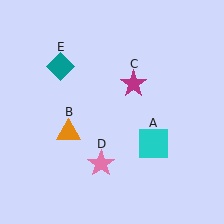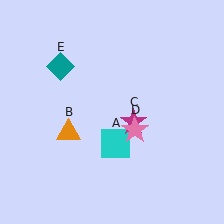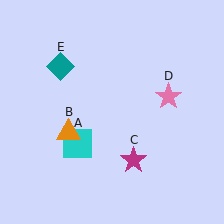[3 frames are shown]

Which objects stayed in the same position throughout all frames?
Orange triangle (object B) and teal diamond (object E) remained stationary.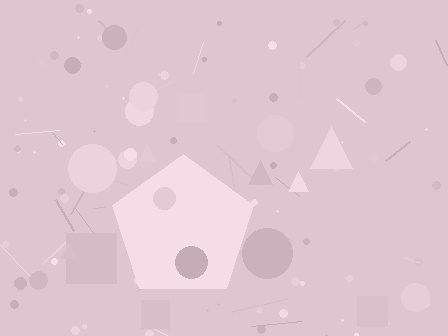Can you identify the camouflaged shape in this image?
The camouflaged shape is a pentagon.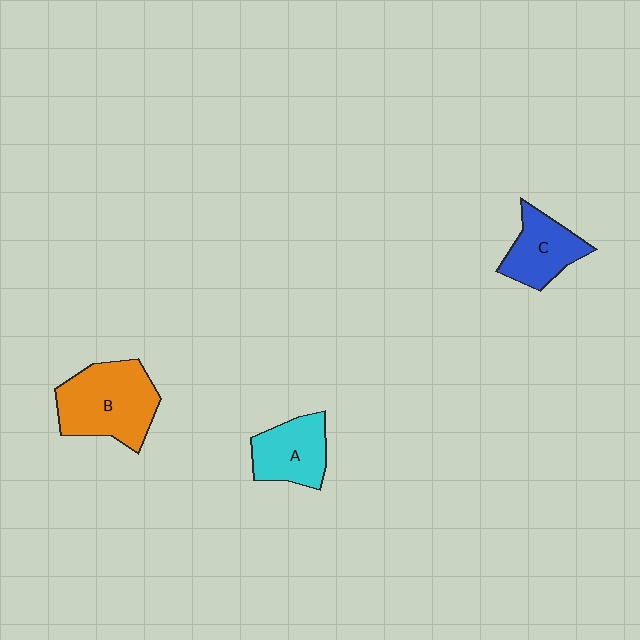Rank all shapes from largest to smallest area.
From largest to smallest: B (orange), A (cyan), C (blue).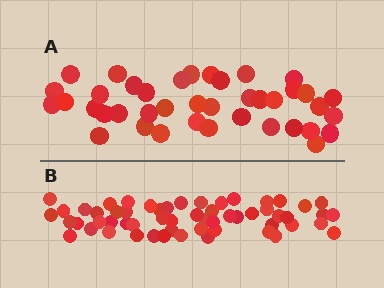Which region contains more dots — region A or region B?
Region B (the bottom region) has more dots.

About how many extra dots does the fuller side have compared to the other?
Region B has approximately 15 more dots than region A.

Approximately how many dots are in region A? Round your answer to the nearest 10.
About 40 dots.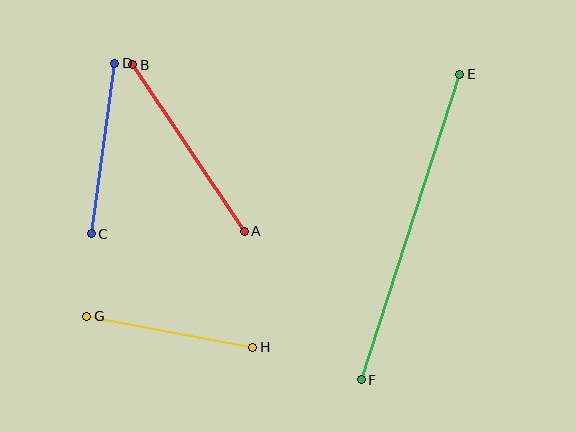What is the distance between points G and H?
The distance is approximately 169 pixels.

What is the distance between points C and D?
The distance is approximately 172 pixels.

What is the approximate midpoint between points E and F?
The midpoint is at approximately (410, 227) pixels.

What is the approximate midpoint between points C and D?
The midpoint is at approximately (103, 149) pixels.